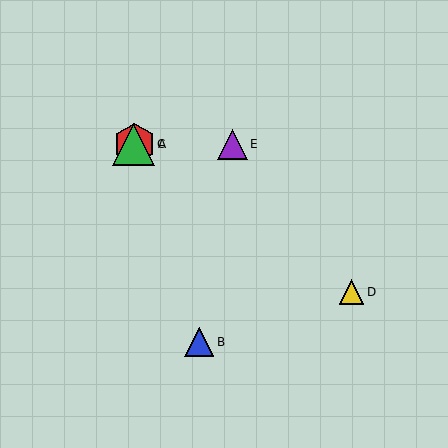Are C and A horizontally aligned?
Yes, both are at y≈144.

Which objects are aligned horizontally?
Objects A, C, E are aligned horizontally.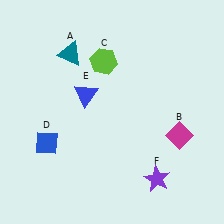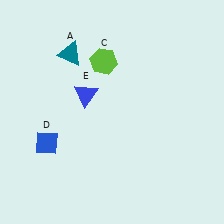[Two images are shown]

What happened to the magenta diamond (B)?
The magenta diamond (B) was removed in Image 2. It was in the bottom-right area of Image 1.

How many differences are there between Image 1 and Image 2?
There are 2 differences between the two images.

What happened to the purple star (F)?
The purple star (F) was removed in Image 2. It was in the bottom-right area of Image 1.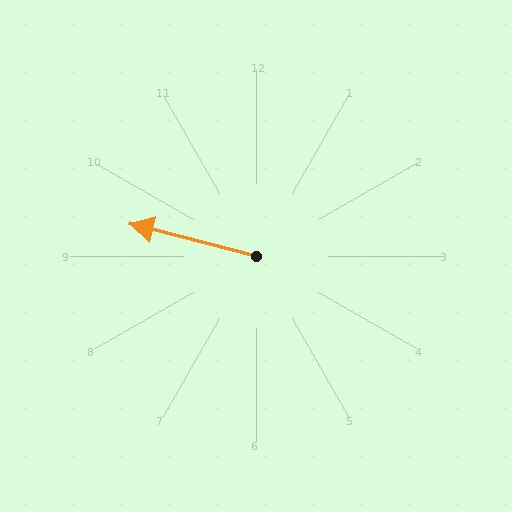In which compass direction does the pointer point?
West.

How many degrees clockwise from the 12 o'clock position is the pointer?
Approximately 284 degrees.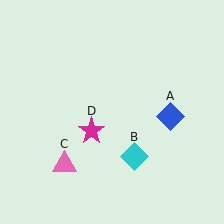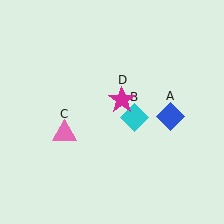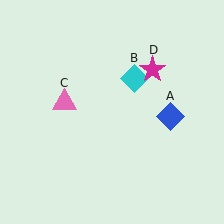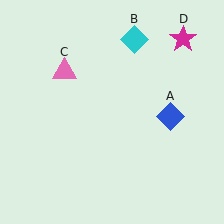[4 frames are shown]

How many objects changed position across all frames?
3 objects changed position: cyan diamond (object B), pink triangle (object C), magenta star (object D).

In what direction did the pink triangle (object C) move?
The pink triangle (object C) moved up.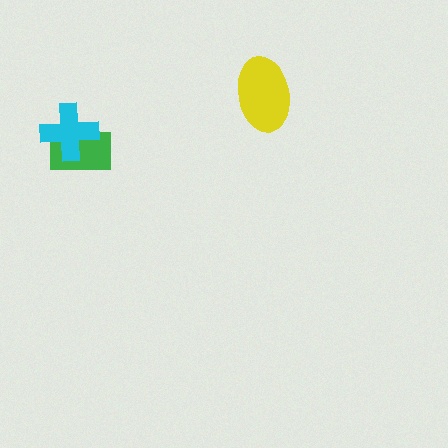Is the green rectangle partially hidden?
Yes, it is partially covered by another shape.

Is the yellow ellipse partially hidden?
No, no other shape covers it.